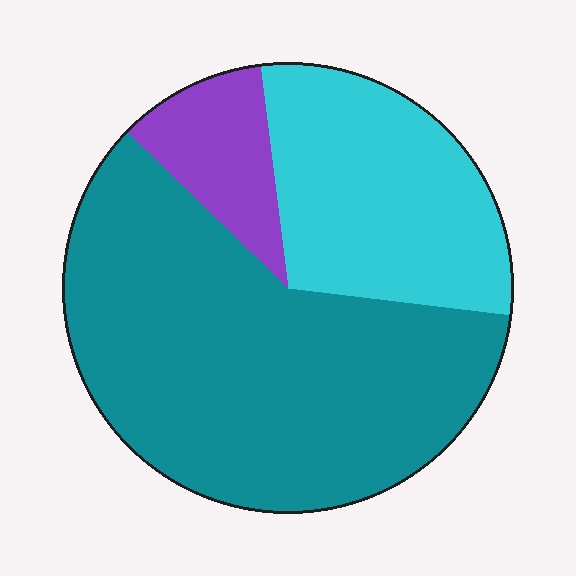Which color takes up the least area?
Purple, at roughly 10%.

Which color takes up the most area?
Teal, at roughly 60%.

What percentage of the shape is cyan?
Cyan takes up about one quarter (1/4) of the shape.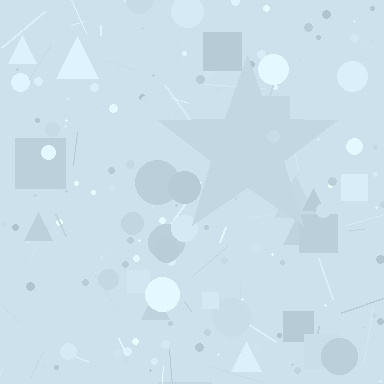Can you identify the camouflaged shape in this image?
The camouflaged shape is a star.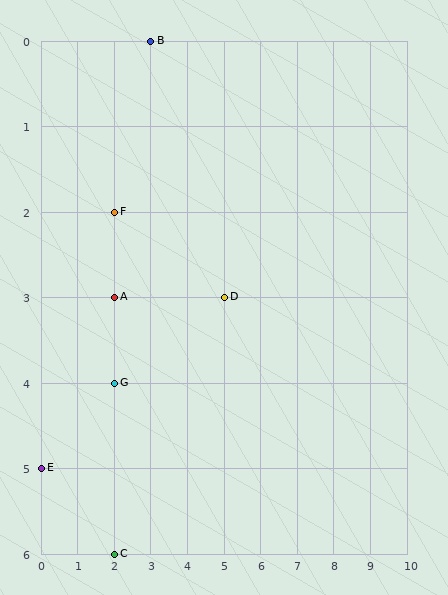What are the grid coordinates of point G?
Point G is at grid coordinates (2, 4).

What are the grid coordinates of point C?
Point C is at grid coordinates (2, 6).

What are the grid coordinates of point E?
Point E is at grid coordinates (0, 5).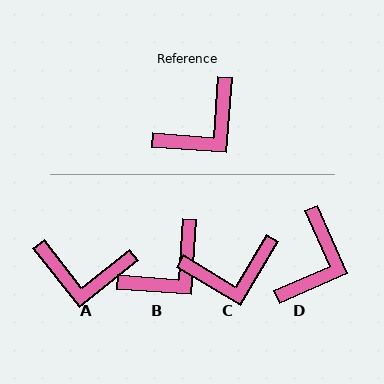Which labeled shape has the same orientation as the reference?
B.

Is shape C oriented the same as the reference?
No, it is off by about 27 degrees.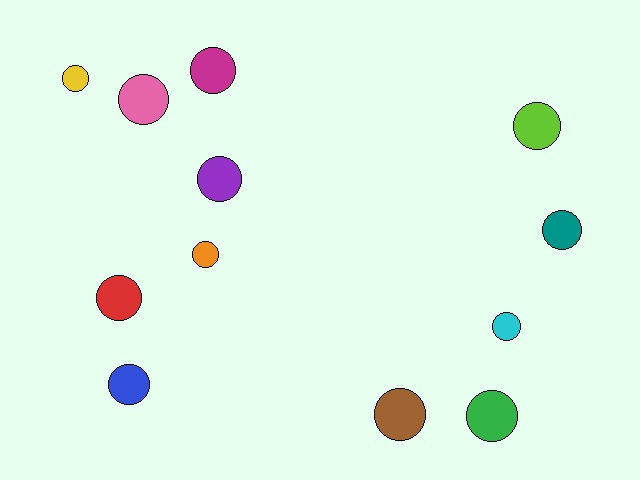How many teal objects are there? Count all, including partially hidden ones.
There is 1 teal object.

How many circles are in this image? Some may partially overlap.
There are 12 circles.